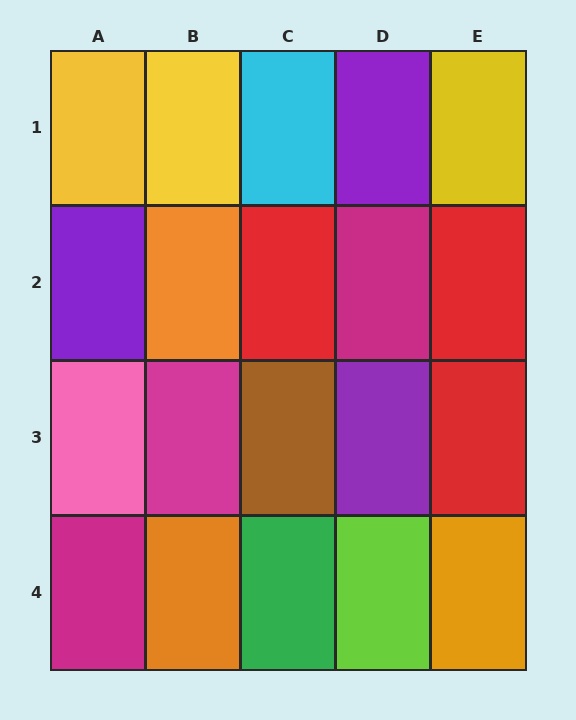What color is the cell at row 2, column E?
Red.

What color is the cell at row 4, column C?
Green.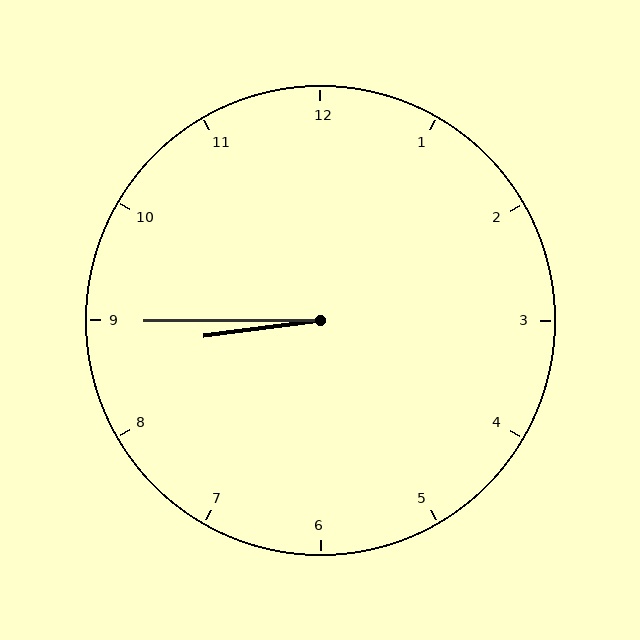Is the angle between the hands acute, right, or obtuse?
It is acute.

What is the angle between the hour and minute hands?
Approximately 8 degrees.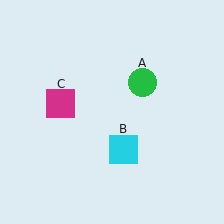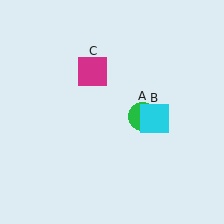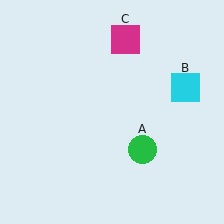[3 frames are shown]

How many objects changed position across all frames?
3 objects changed position: green circle (object A), cyan square (object B), magenta square (object C).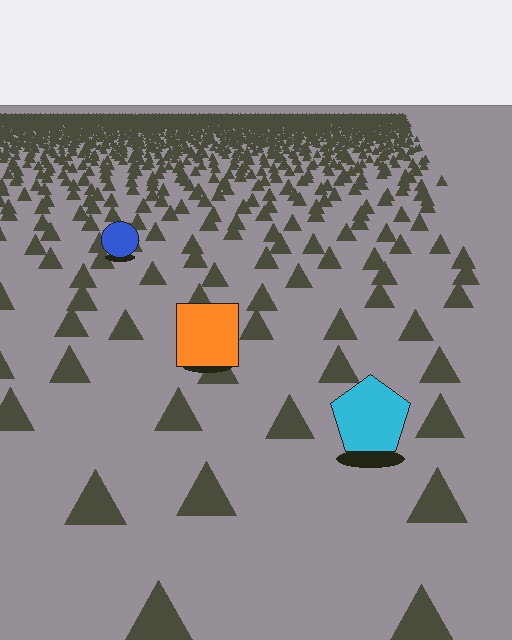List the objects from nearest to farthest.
From nearest to farthest: the cyan pentagon, the orange square, the blue circle.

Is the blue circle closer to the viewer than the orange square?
No. The orange square is closer — you can tell from the texture gradient: the ground texture is coarser near it.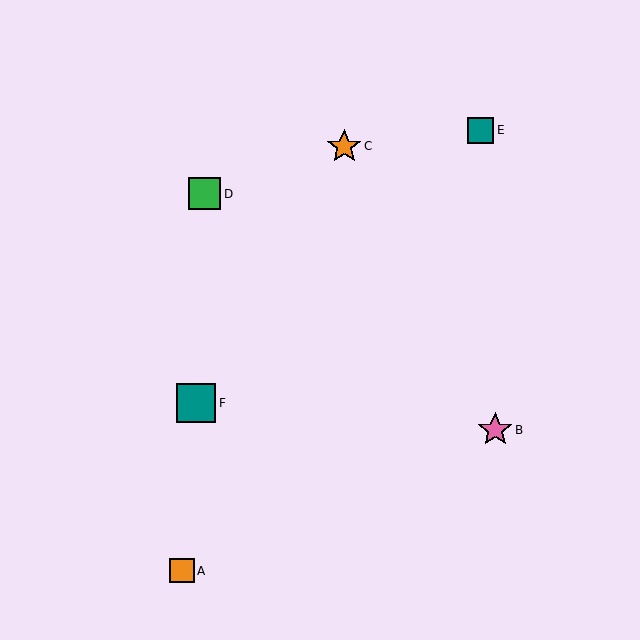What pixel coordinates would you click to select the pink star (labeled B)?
Click at (495, 430) to select the pink star B.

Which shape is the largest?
The teal square (labeled F) is the largest.